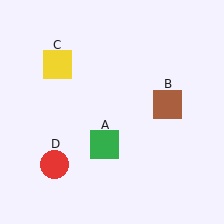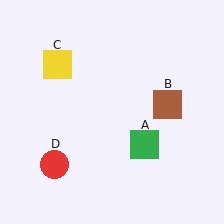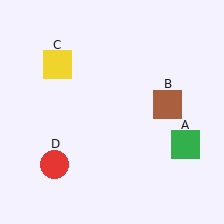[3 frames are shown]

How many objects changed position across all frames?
1 object changed position: green square (object A).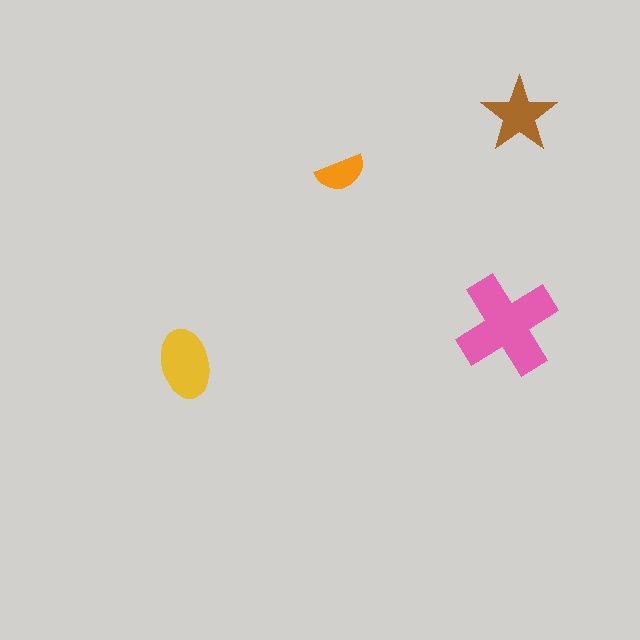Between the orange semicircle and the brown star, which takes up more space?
The brown star.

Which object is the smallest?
The orange semicircle.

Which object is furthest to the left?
The yellow ellipse is leftmost.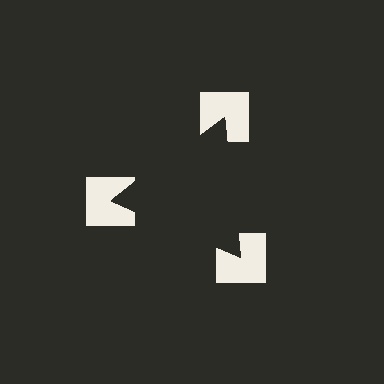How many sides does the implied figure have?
3 sides.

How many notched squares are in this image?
There are 3 — one at each vertex of the illusory triangle.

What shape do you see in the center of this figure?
An illusory triangle — its edges are inferred from the aligned wedge cuts in the notched squares, not physically drawn.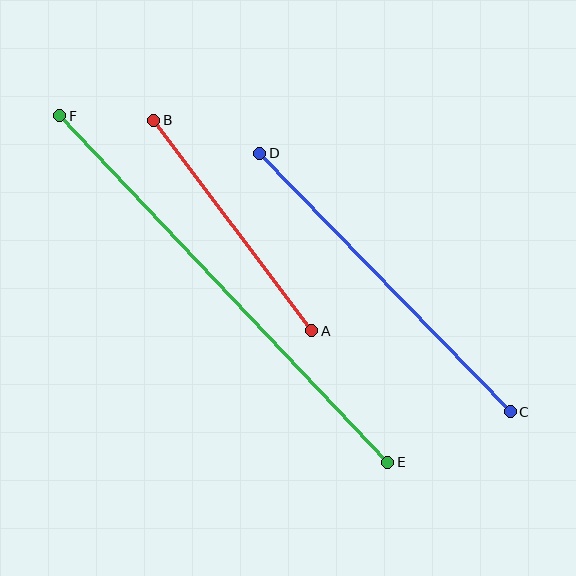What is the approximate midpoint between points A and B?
The midpoint is at approximately (233, 225) pixels.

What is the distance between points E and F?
The distance is approximately 477 pixels.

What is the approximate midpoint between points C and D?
The midpoint is at approximately (385, 282) pixels.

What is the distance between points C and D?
The distance is approximately 360 pixels.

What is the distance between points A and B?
The distance is approximately 263 pixels.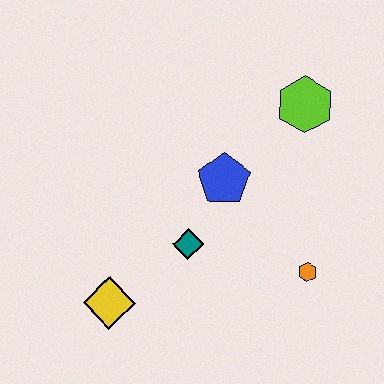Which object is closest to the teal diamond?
The blue pentagon is closest to the teal diamond.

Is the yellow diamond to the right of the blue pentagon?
No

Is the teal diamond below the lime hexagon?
Yes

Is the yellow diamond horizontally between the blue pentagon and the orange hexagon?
No